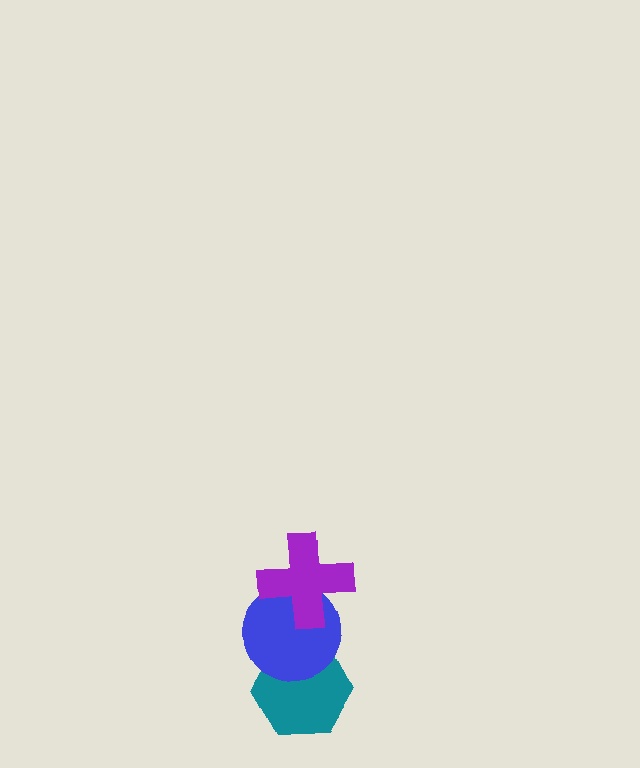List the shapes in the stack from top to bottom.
From top to bottom: the purple cross, the blue circle, the teal hexagon.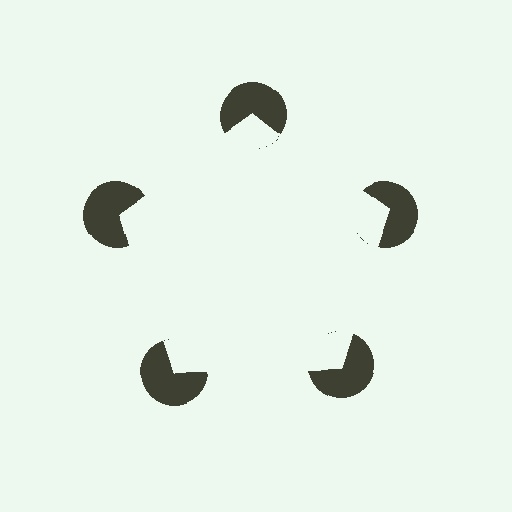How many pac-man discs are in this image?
There are 5 — one at each vertex of the illusory pentagon.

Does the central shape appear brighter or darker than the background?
It typically appears slightly brighter than the background, even though no actual brightness change is drawn.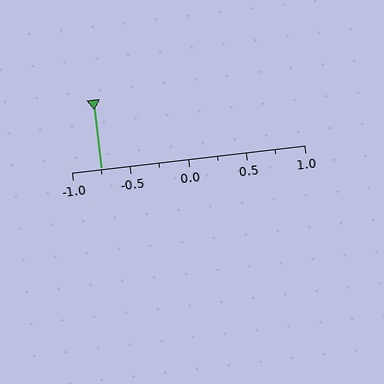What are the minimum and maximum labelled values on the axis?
The axis runs from -1.0 to 1.0.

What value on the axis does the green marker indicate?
The marker indicates approximately -0.75.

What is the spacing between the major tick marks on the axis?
The major ticks are spaced 0.5 apart.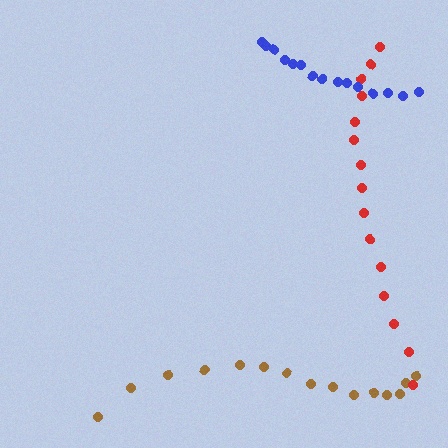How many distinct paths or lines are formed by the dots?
There are 3 distinct paths.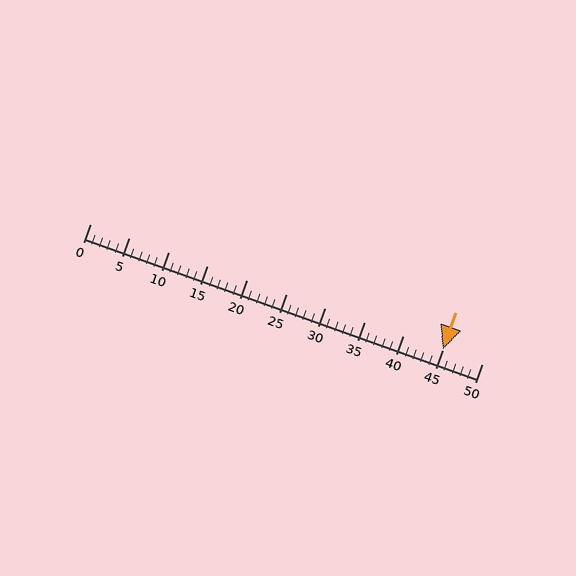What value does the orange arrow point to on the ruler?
The orange arrow points to approximately 45.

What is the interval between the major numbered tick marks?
The major tick marks are spaced 5 units apart.